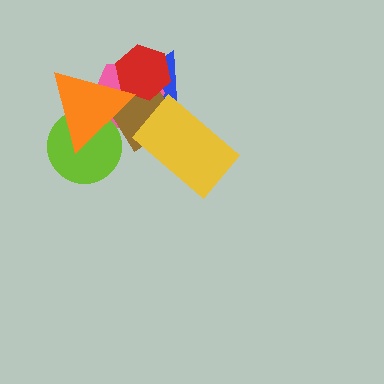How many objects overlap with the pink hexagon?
4 objects overlap with the pink hexagon.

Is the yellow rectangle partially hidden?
No, no other shape covers it.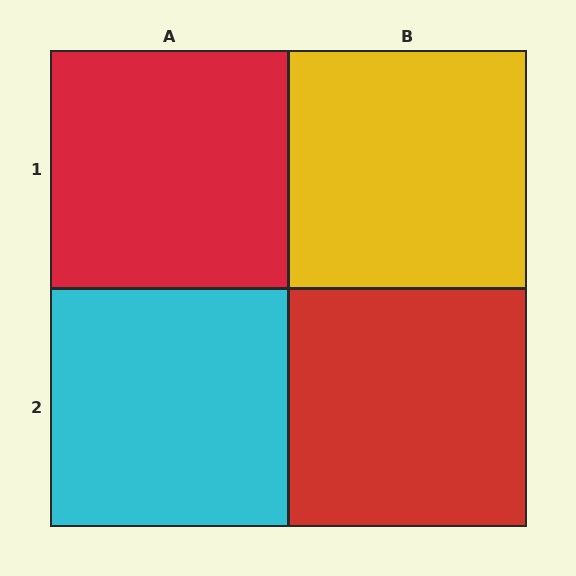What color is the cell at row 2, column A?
Cyan.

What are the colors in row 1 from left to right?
Red, yellow.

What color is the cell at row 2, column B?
Red.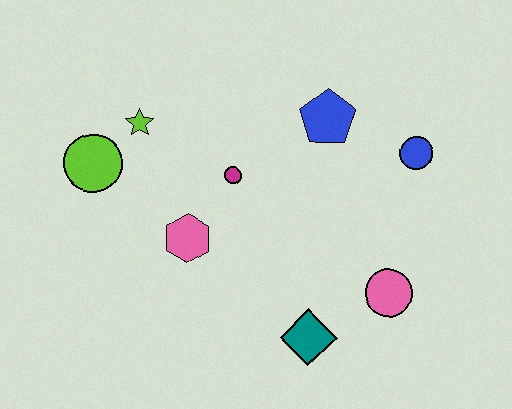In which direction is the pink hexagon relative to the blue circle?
The pink hexagon is to the left of the blue circle.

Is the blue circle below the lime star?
Yes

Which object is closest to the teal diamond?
The pink circle is closest to the teal diamond.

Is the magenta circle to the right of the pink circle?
No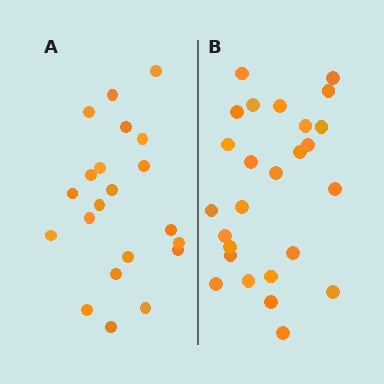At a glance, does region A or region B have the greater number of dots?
Region B (the right region) has more dots.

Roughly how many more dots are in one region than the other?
Region B has about 5 more dots than region A.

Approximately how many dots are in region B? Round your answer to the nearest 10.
About 30 dots. (The exact count is 26, which rounds to 30.)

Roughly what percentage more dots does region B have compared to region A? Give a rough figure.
About 25% more.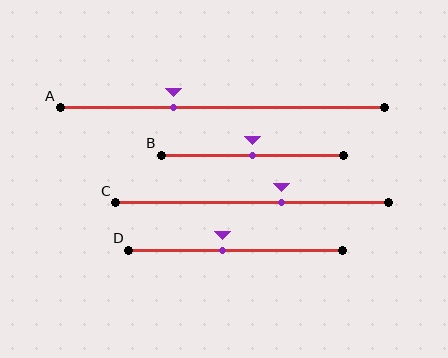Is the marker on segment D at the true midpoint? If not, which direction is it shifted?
No, the marker on segment D is shifted to the left by about 6% of the segment length.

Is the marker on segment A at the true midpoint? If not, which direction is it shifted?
No, the marker on segment A is shifted to the left by about 15% of the segment length.